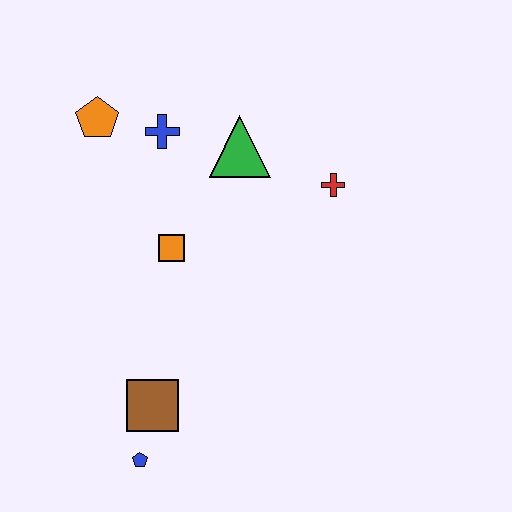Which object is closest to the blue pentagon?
The brown square is closest to the blue pentagon.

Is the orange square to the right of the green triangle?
No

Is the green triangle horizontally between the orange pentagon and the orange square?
No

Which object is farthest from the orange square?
The blue pentagon is farthest from the orange square.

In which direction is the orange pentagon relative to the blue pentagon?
The orange pentagon is above the blue pentagon.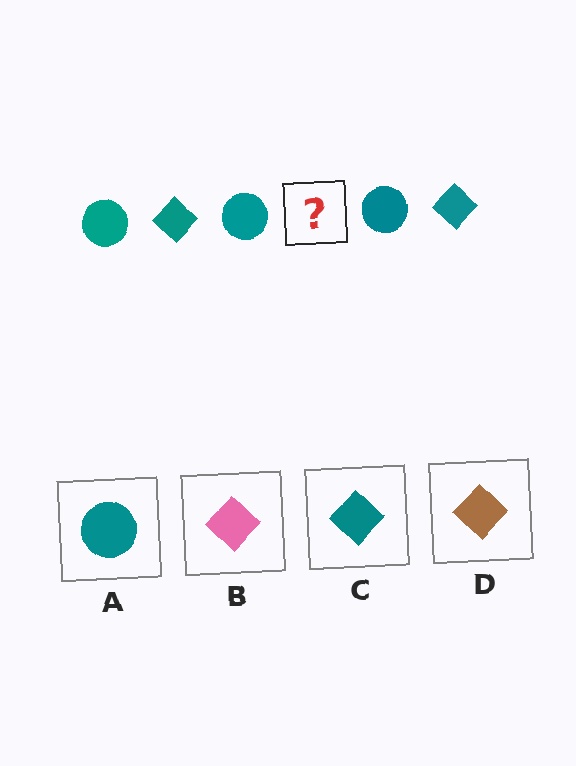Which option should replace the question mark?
Option C.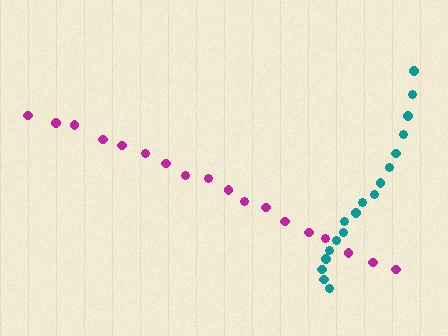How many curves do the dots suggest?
There are 2 distinct paths.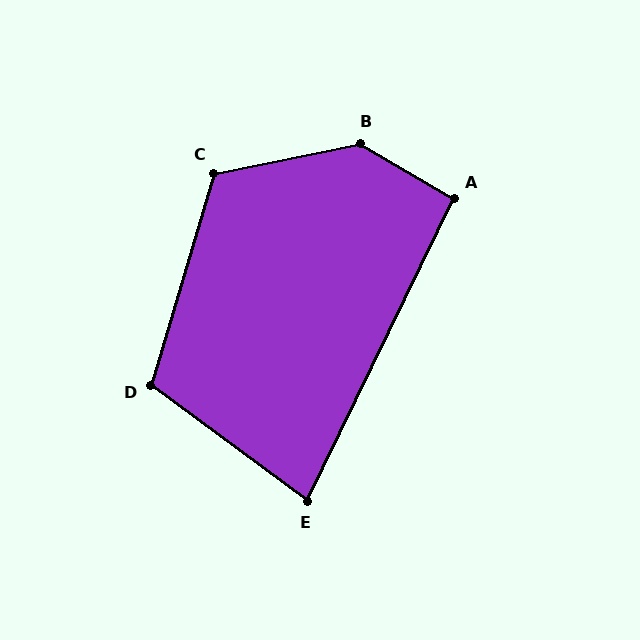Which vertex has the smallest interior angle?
E, at approximately 79 degrees.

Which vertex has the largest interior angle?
B, at approximately 138 degrees.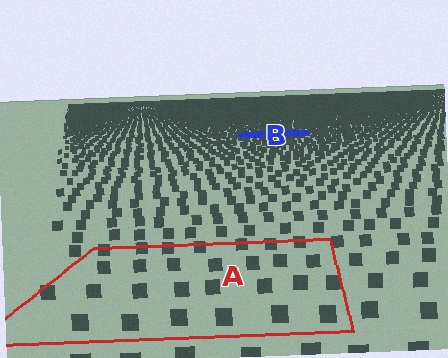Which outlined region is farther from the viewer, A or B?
Region B is farther from the viewer — the texture elements inside it appear smaller and more densely packed.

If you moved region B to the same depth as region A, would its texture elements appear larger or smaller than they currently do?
They would appear larger. At a closer depth, the same texture elements are projected at a bigger on-screen size.